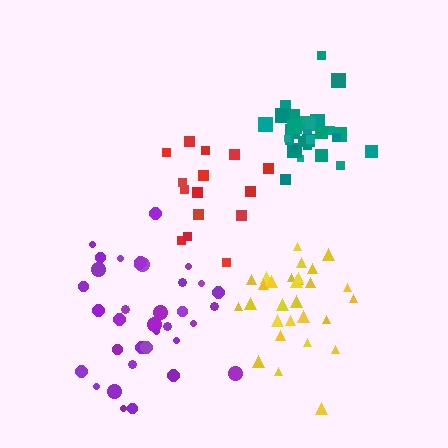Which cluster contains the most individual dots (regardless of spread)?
Purple (35).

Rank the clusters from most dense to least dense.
teal, yellow, red, purple.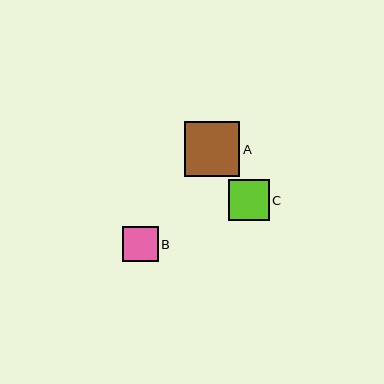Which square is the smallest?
Square B is the smallest with a size of approximately 35 pixels.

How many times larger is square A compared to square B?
Square A is approximately 1.6 times the size of square B.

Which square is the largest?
Square A is the largest with a size of approximately 55 pixels.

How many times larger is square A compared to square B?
Square A is approximately 1.6 times the size of square B.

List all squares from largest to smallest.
From largest to smallest: A, C, B.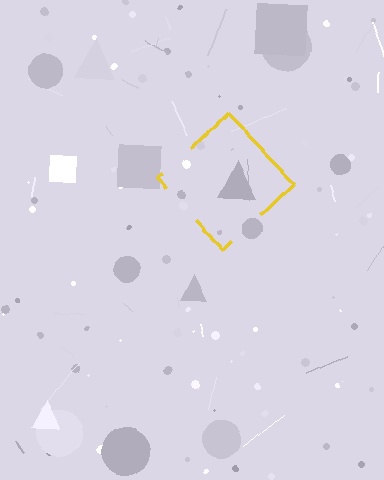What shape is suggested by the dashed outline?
The dashed outline suggests a diamond.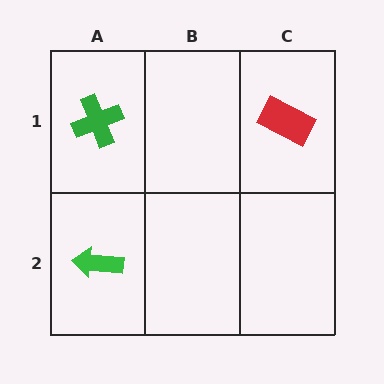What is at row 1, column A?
A green cross.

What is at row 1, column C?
A red rectangle.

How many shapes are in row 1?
2 shapes.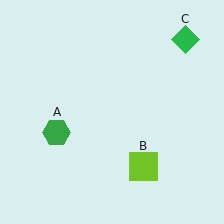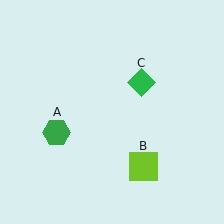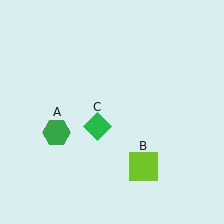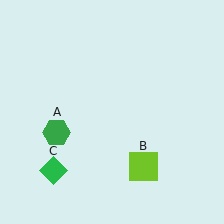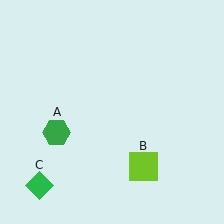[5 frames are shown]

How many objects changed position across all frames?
1 object changed position: green diamond (object C).